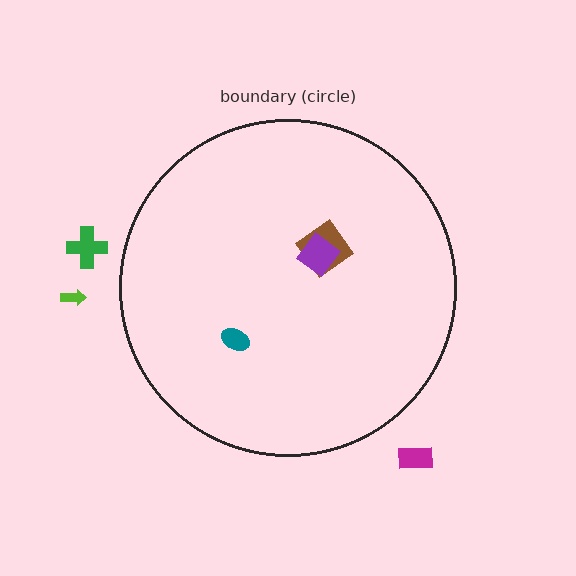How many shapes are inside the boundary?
3 inside, 3 outside.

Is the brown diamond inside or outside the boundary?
Inside.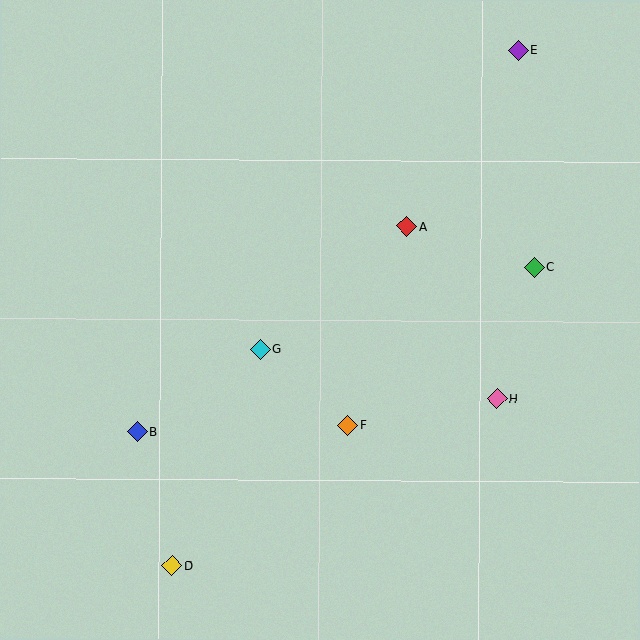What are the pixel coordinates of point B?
Point B is at (138, 431).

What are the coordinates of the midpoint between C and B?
The midpoint between C and B is at (336, 350).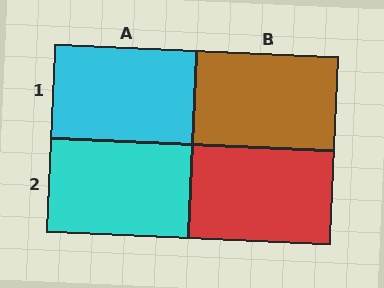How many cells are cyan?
2 cells are cyan.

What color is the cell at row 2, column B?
Red.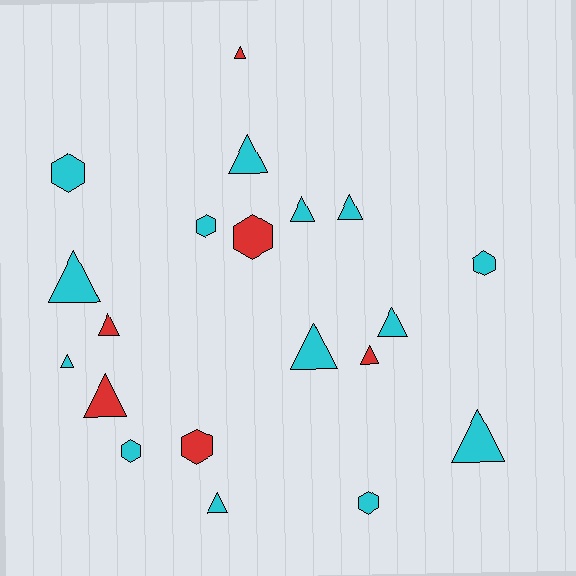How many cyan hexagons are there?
There are 5 cyan hexagons.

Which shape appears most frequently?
Triangle, with 13 objects.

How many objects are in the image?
There are 20 objects.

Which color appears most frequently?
Cyan, with 14 objects.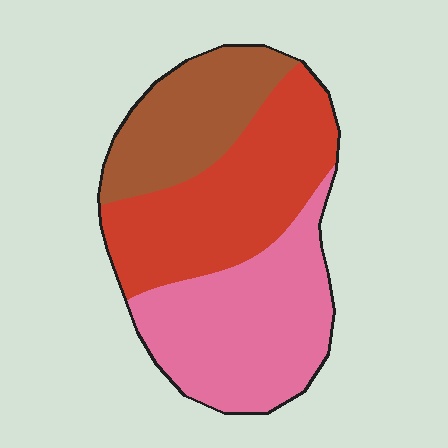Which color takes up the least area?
Brown, at roughly 25%.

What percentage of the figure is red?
Red covers around 40% of the figure.